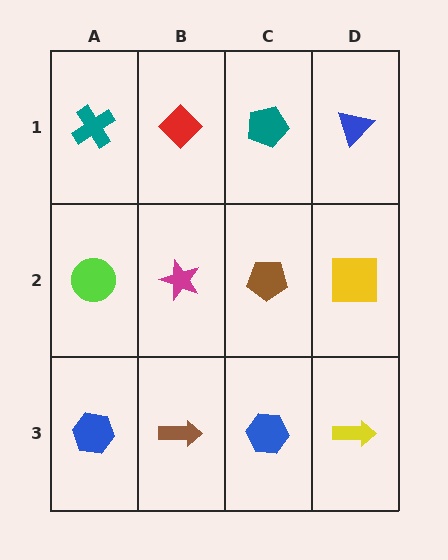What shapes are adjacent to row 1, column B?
A magenta star (row 2, column B), a teal cross (row 1, column A), a teal pentagon (row 1, column C).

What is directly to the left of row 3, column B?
A blue hexagon.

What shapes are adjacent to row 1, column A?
A lime circle (row 2, column A), a red diamond (row 1, column B).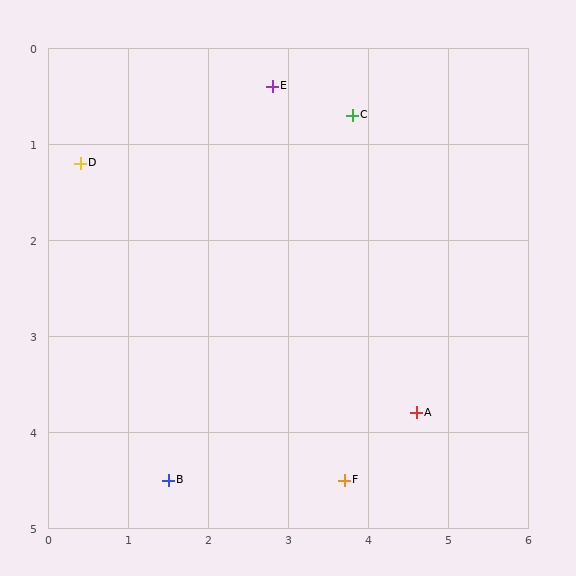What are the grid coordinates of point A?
Point A is at approximately (4.6, 3.8).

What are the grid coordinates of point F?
Point F is at approximately (3.7, 4.5).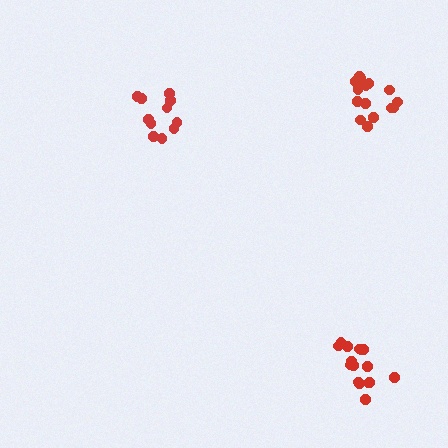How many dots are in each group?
Group 1: 16 dots, Group 2: 11 dots, Group 3: 17 dots (44 total).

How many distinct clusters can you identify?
There are 3 distinct clusters.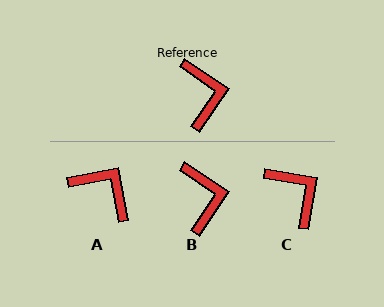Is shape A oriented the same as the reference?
No, it is off by about 45 degrees.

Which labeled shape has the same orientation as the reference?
B.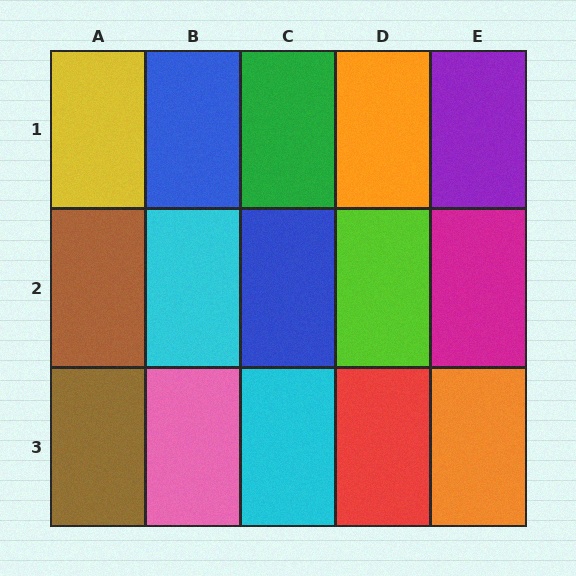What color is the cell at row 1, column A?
Yellow.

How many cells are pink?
1 cell is pink.